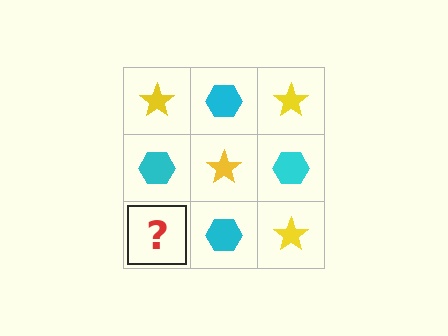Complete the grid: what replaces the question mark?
The question mark should be replaced with a yellow star.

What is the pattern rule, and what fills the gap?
The rule is that it alternates yellow star and cyan hexagon in a checkerboard pattern. The gap should be filled with a yellow star.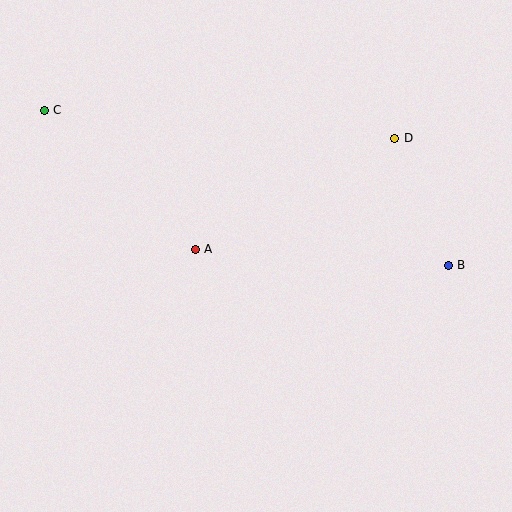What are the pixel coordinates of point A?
Point A is at (195, 249).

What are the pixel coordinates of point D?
Point D is at (395, 138).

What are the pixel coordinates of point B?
Point B is at (448, 265).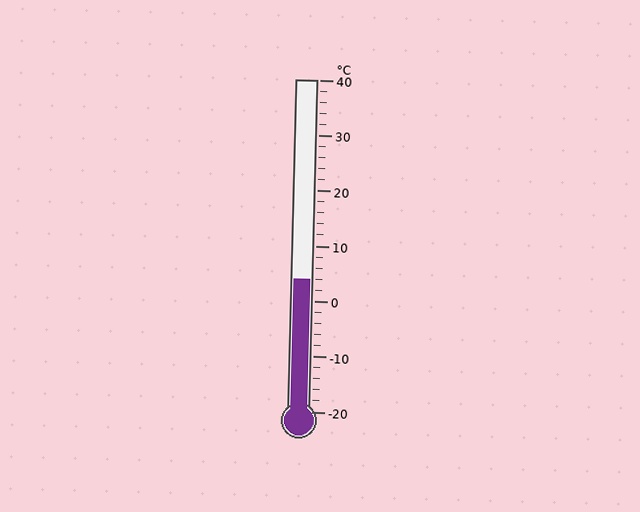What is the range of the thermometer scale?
The thermometer scale ranges from -20°C to 40°C.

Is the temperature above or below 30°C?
The temperature is below 30°C.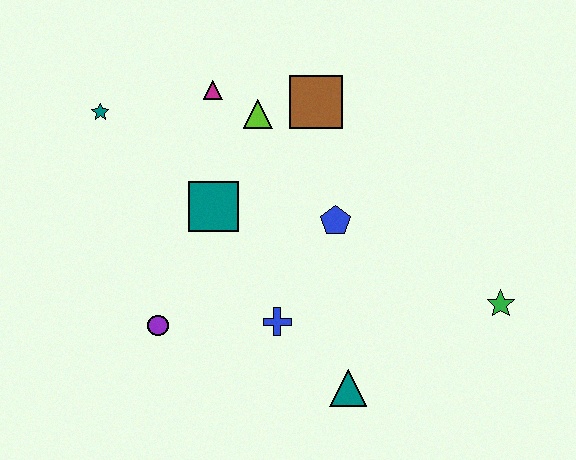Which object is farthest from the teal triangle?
The teal star is farthest from the teal triangle.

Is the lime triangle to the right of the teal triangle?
No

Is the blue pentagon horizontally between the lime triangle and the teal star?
No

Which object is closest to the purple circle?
The blue cross is closest to the purple circle.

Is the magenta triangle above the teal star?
Yes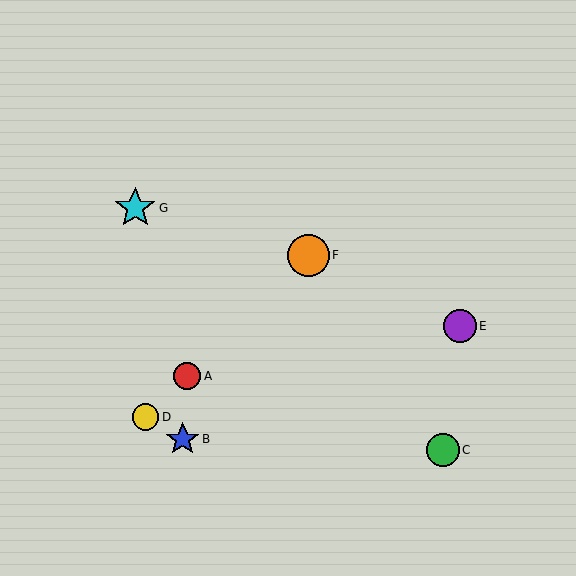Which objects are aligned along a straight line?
Objects A, D, F are aligned along a straight line.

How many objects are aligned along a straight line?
3 objects (A, D, F) are aligned along a straight line.